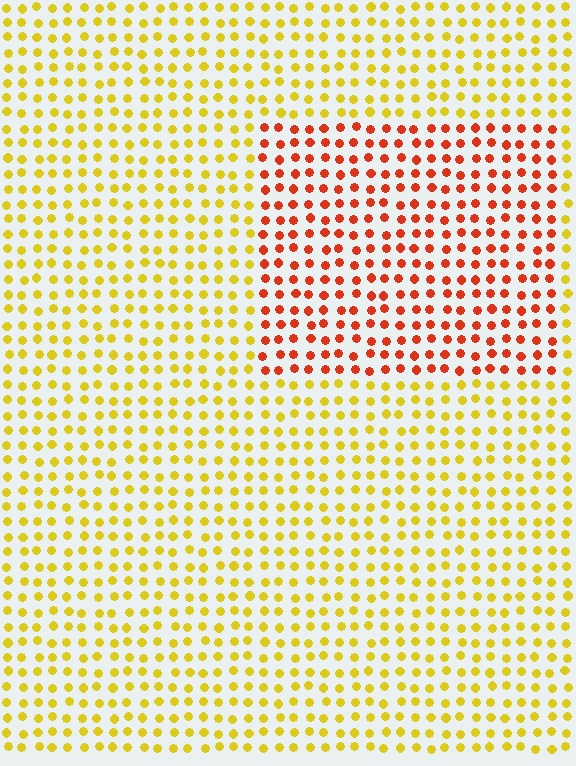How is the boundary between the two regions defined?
The boundary is defined purely by a slight shift in hue (about 47 degrees). Spacing, size, and orientation are identical on both sides.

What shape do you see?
I see a rectangle.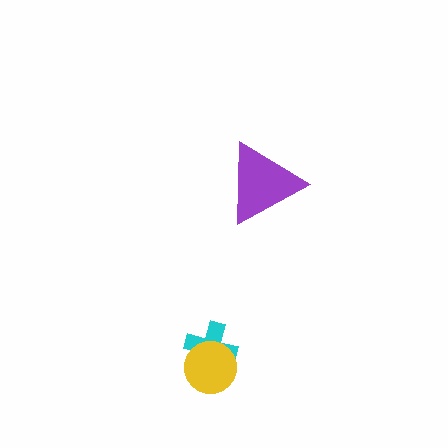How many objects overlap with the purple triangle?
0 objects overlap with the purple triangle.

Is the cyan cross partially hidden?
Yes, it is partially covered by another shape.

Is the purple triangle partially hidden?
No, no other shape covers it.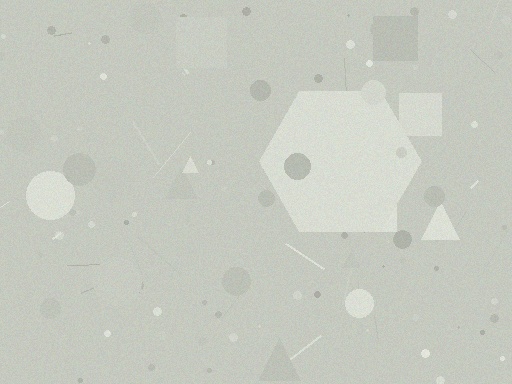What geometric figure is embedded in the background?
A hexagon is embedded in the background.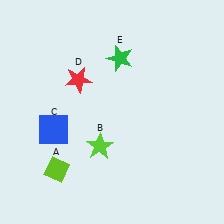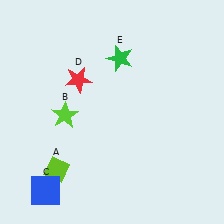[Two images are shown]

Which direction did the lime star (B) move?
The lime star (B) moved left.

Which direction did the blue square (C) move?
The blue square (C) moved down.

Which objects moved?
The objects that moved are: the lime star (B), the blue square (C).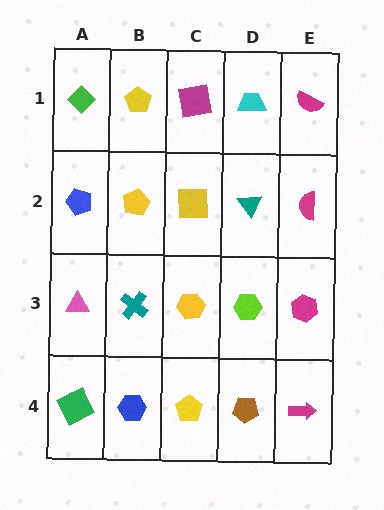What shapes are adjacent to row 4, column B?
A teal cross (row 3, column B), a green square (row 4, column A), a yellow pentagon (row 4, column C).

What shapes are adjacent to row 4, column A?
A pink triangle (row 3, column A), a blue hexagon (row 4, column B).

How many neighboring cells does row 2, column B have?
4.